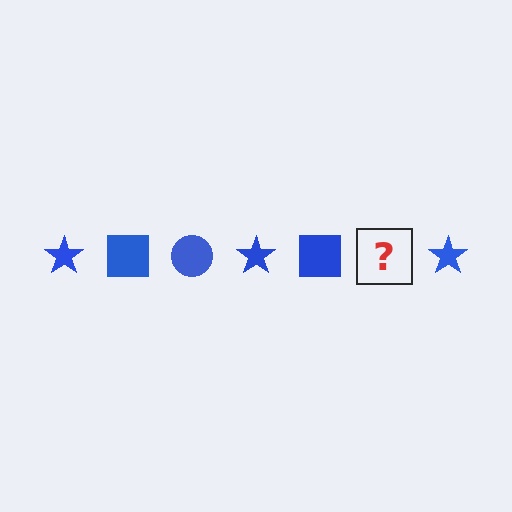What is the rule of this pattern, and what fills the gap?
The rule is that the pattern cycles through star, square, circle shapes in blue. The gap should be filled with a blue circle.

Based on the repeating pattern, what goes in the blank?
The blank should be a blue circle.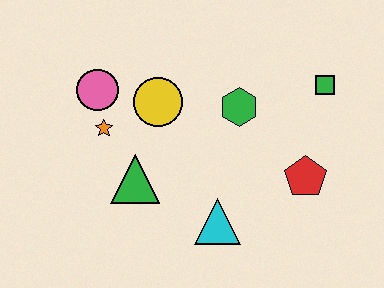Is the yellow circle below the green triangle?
No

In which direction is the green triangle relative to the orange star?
The green triangle is below the orange star.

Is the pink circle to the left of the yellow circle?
Yes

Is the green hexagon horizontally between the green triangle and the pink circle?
No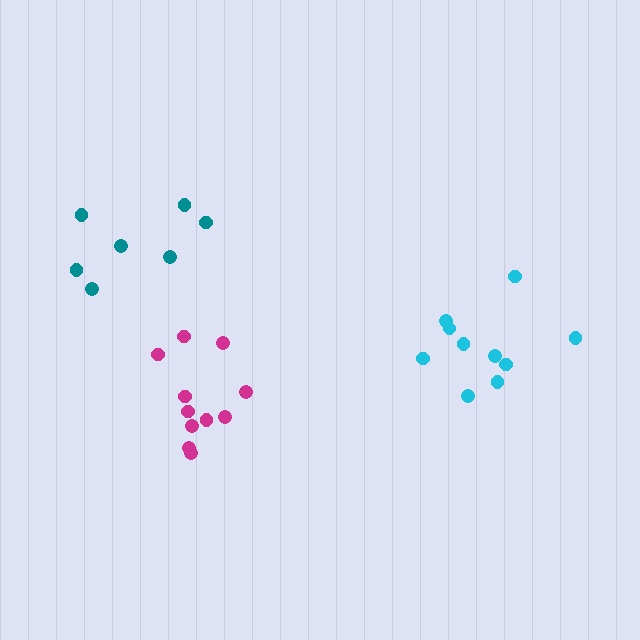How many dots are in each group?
Group 1: 10 dots, Group 2: 7 dots, Group 3: 11 dots (28 total).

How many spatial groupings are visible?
There are 3 spatial groupings.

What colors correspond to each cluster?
The clusters are colored: cyan, teal, magenta.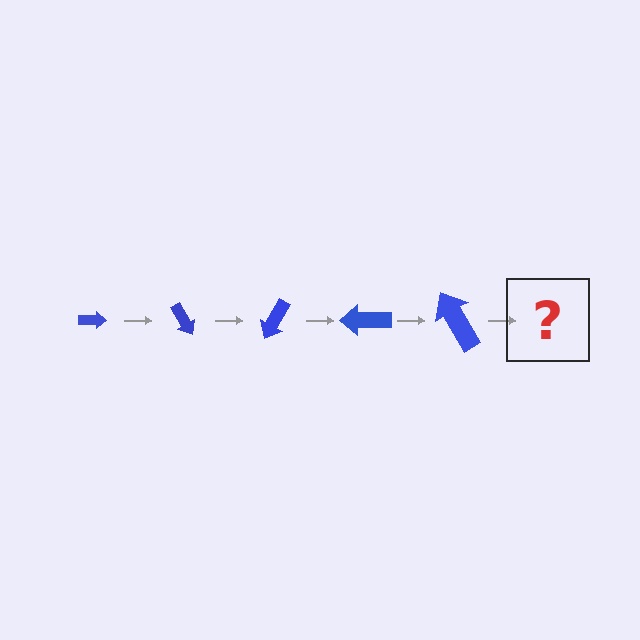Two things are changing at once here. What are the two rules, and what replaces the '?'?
The two rules are that the arrow grows larger each step and it rotates 60 degrees each step. The '?' should be an arrow, larger than the previous one and rotated 300 degrees from the start.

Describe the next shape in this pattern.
It should be an arrow, larger than the previous one and rotated 300 degrees from the start.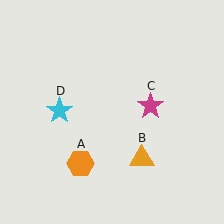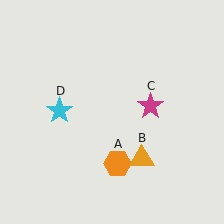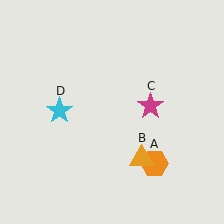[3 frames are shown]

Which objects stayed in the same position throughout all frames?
Orange triangle (object B) and magenta star (object C) and cyan star (object D) remained stationary.